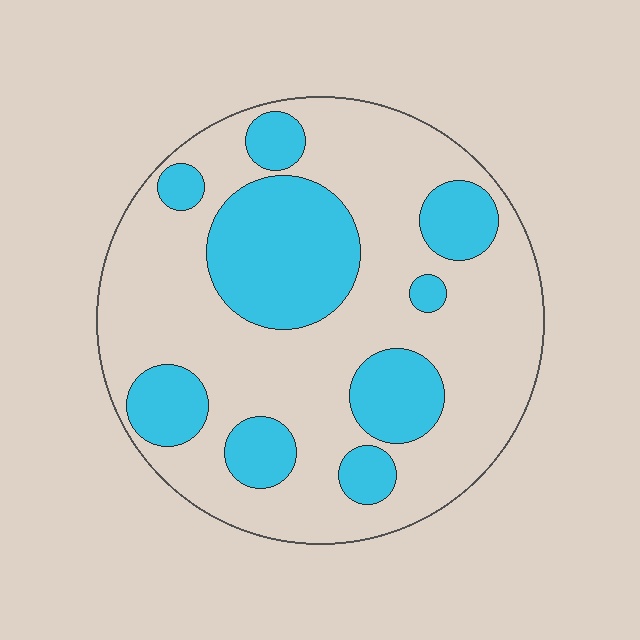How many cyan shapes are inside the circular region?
9.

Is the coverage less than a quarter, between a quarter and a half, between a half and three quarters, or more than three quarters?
Between a quarter and a half.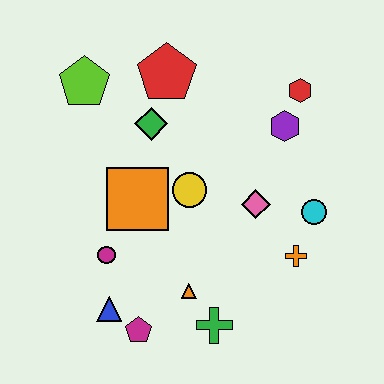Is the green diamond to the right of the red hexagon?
No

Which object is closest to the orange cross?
The cyan circle is closest to the orange cross.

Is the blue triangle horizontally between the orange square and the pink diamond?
No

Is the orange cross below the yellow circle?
Yes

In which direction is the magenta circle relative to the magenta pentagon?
The magenta circle is above the magenta pentagon.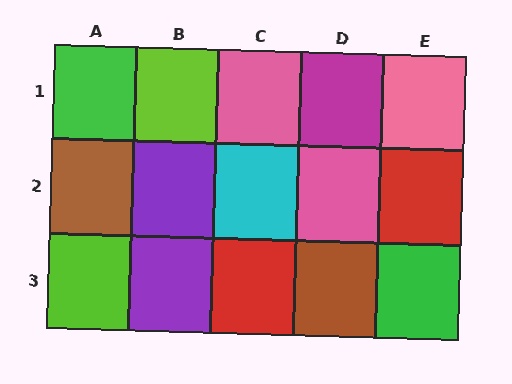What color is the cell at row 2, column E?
Red.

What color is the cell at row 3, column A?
Lime.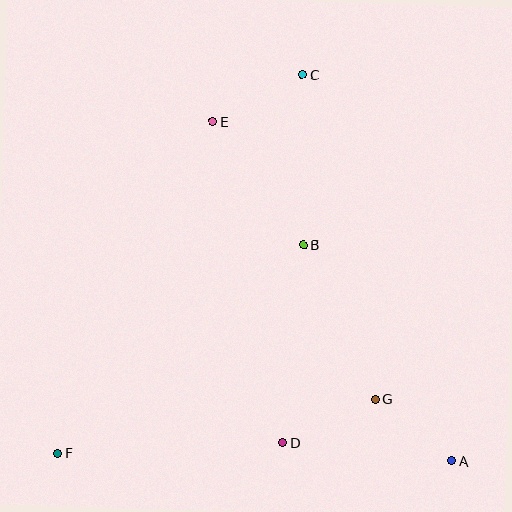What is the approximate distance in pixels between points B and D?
The distance between B and D is approximately 199 pixels.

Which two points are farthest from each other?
Points C and F are farthest from each other.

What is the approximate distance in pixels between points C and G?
The distance between C and G is approximately 332 pixels.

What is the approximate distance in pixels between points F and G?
The distance between F and G is approximately 322 pixels.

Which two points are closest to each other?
Points A and G are closest to each other.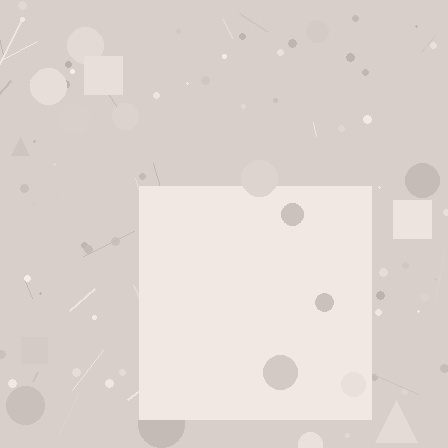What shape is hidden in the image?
A square is hidden in the image.